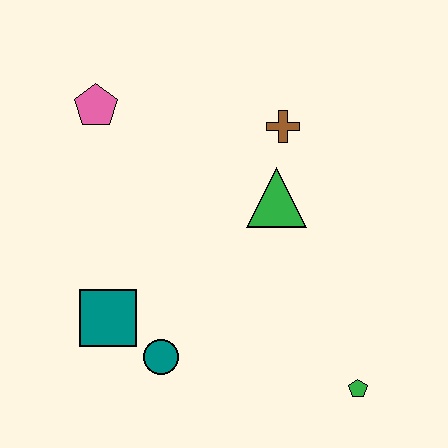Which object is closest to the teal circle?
The teal square is closest to the teal circle.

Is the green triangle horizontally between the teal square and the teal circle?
No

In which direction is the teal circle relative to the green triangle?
The teal circle is below the green triangle.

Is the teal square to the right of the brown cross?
No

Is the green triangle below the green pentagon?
No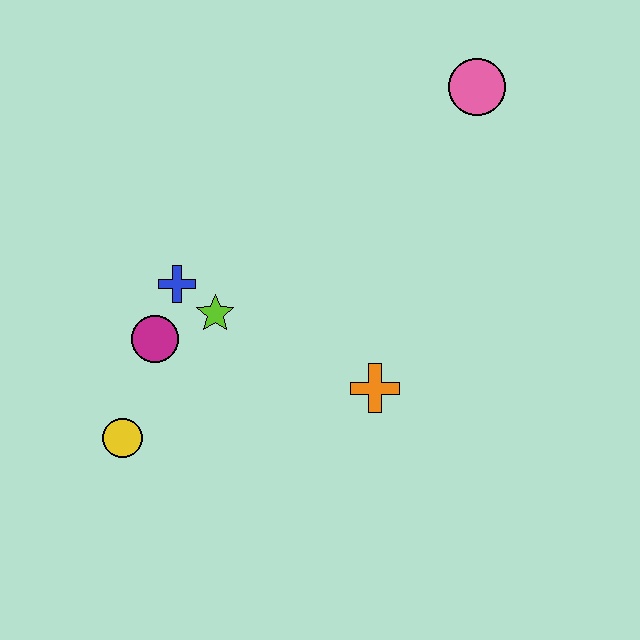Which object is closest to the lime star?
The blue cross is closest to the lime star.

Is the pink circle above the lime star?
Yes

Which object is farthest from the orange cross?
The pink circle is farthest from the orange cross.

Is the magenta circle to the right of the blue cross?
No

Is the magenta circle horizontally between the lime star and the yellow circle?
Yes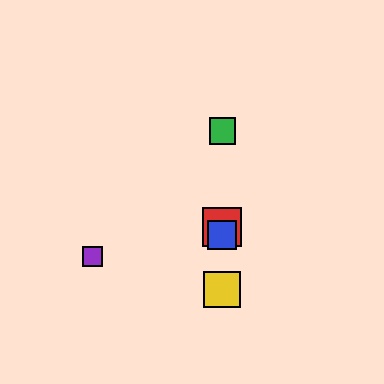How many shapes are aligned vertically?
4 shapes (the red square, the blue square, the green square, the yellow square) are aligned vertically.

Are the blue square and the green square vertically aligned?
Yes, both are at x≈222.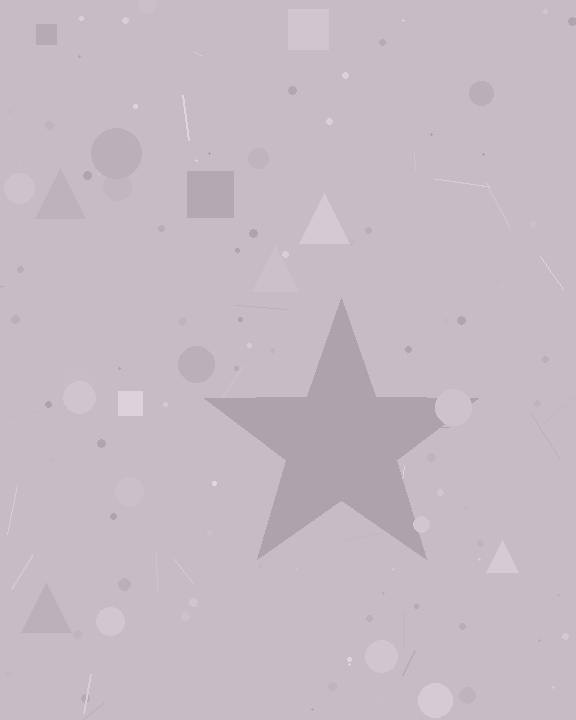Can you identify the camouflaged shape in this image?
The camouflaged shape is a star.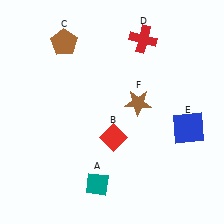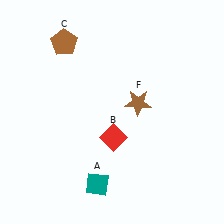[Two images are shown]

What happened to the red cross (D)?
The red cross (D) was removed in Image 2. It was in the top-right area of Image 1.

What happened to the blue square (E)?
The blue square (E) was removed in Image 2. It was in the bottom-right area of Image 1.